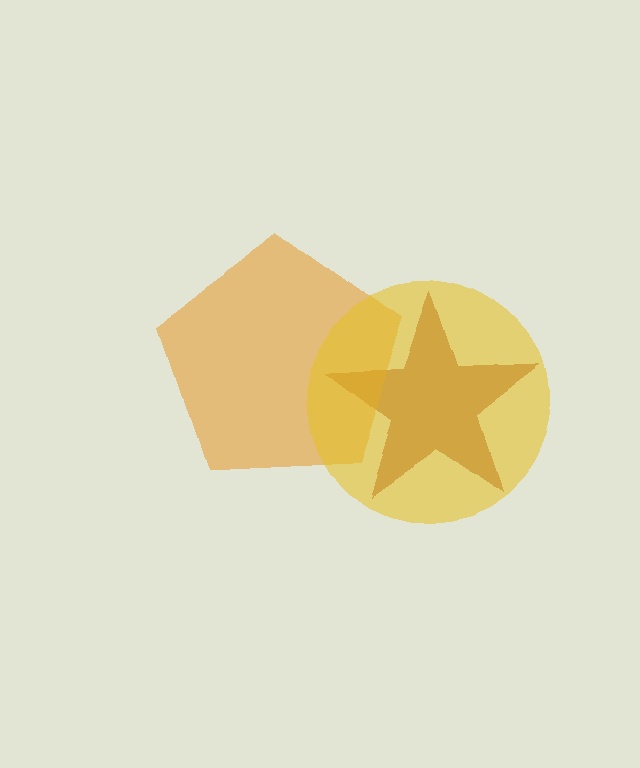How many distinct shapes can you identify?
There are 3 distinct shapes: a brown star, an orange pentagon, a yellow circle.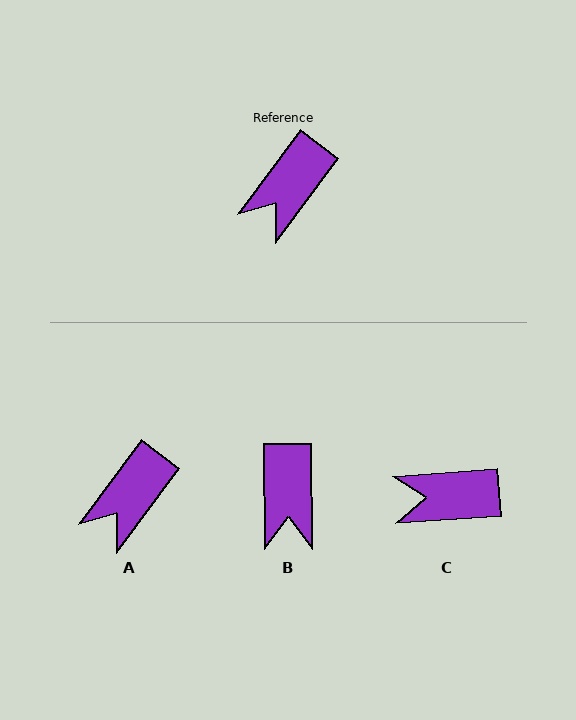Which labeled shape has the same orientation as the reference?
A.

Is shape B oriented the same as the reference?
No, it is off by about 37 degrees.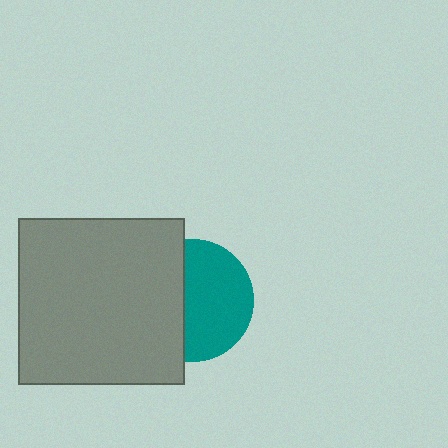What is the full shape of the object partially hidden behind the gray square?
The partially hidden object is a teal circle.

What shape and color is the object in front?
The object in front is a gray square.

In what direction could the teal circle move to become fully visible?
The teal circle could move right. That would shift it out from behind the gray square entirely.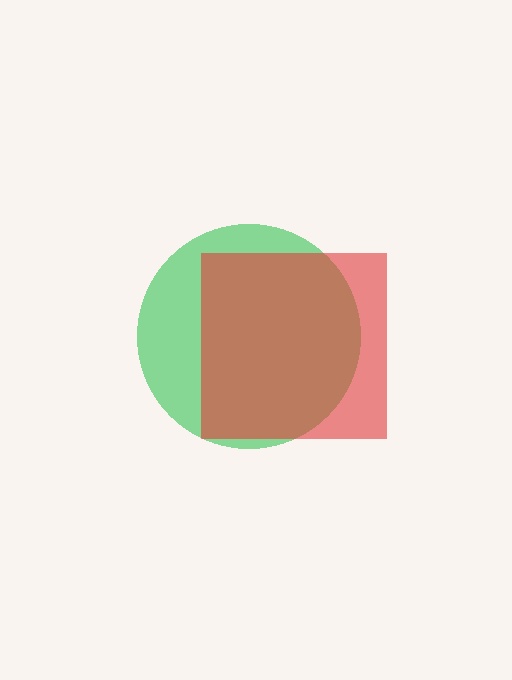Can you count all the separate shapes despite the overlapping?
Yes, there are 2 separate shapes.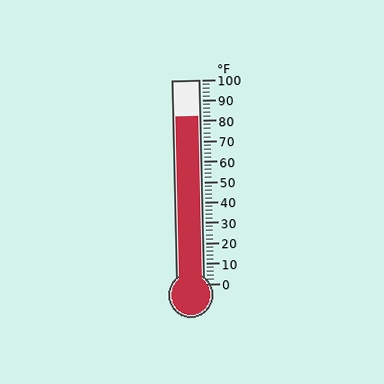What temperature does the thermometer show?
The thermometer shows approximately 82°F.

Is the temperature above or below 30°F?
The temperature is above 30°F.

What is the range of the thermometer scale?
The thermometer scale ranges from 0°F to 100°F.